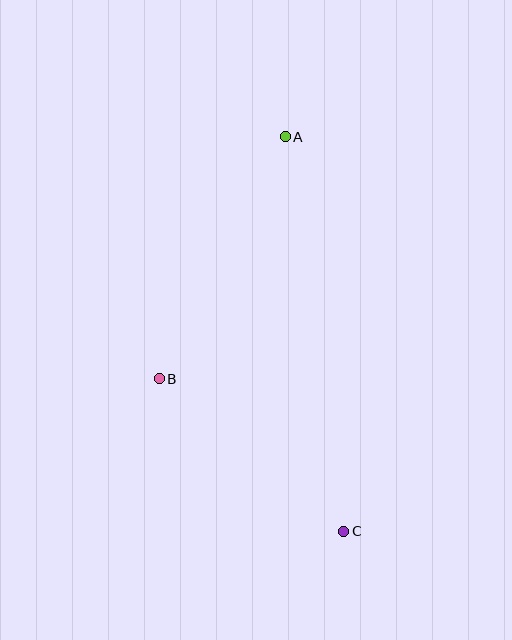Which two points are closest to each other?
Points B and C are closest to each other.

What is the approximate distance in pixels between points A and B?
The distance between A and B is approximately 273 pixels.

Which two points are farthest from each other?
Points A and C are farthest from each other.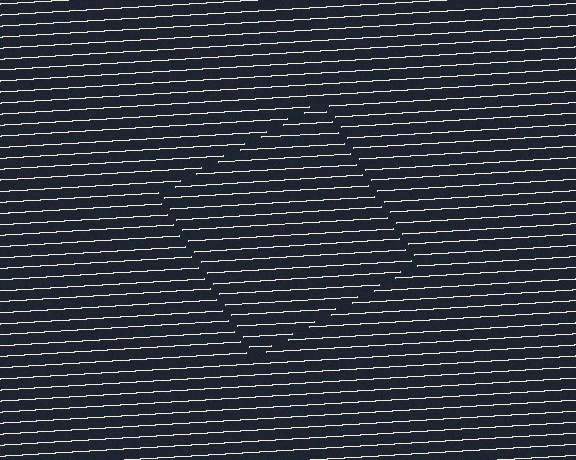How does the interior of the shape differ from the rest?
The interior of the shape contains the same grating, shifted by half a period — the contour is defined by the phase discontinuity where line-ends from the inner and outer gratings abut.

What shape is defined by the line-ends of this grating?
An illusory square. The interior of the shape contains the same grating, shifted by half a period — the contour is defined by the phase discontinuity where line-ends from the inner and outer gratings abut.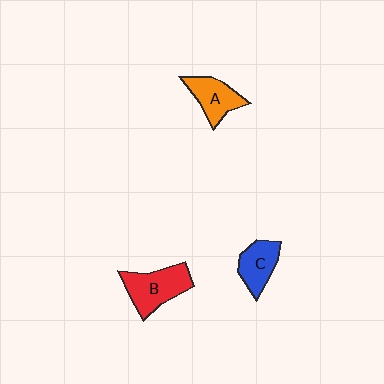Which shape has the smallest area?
Shape C (blue).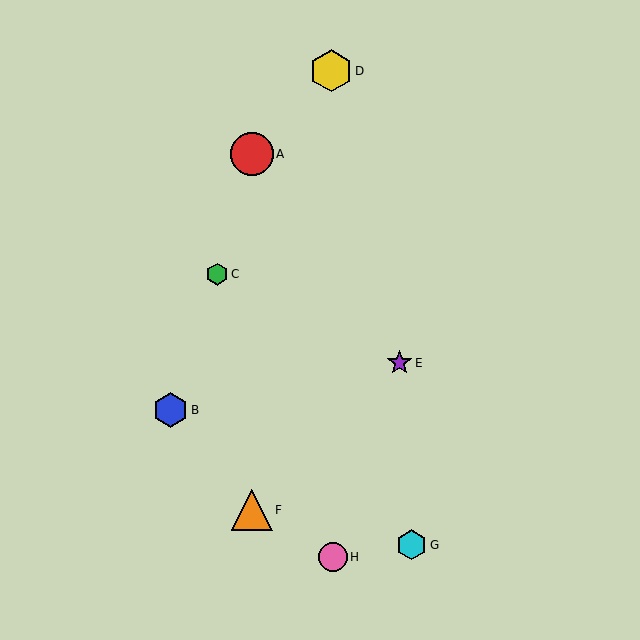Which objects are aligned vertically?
Objects A, F are aligned vertically.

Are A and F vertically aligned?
Yes, both are at x≈252.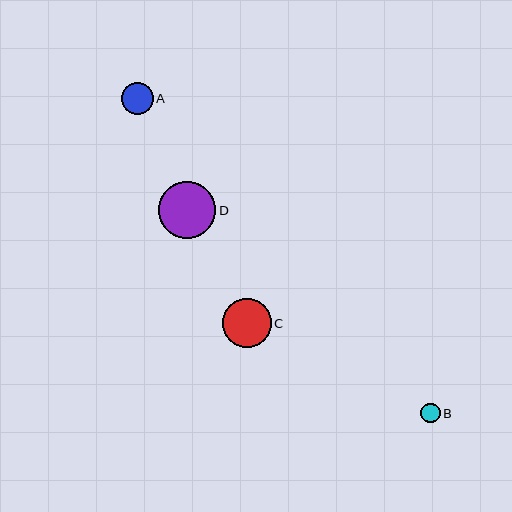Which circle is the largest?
Circle D is the largest with a size of approximately 57 pixels.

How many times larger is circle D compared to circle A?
Circle D is approximately 1.8 times the size of circle A.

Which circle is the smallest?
Circle B is the smallest with a size of approximately 20 pixels.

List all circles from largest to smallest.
From largest to smallest: D, C, A, B.